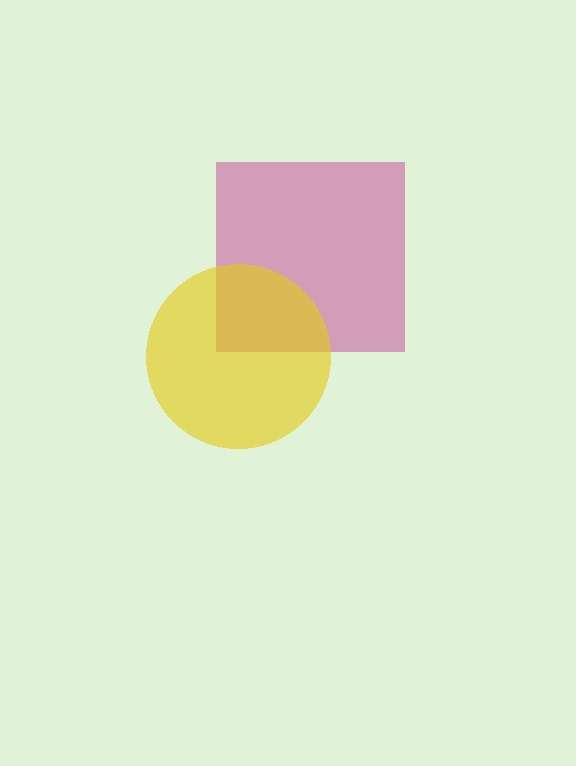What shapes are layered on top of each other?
The layered shapes are: a magenta square, a yellow circle.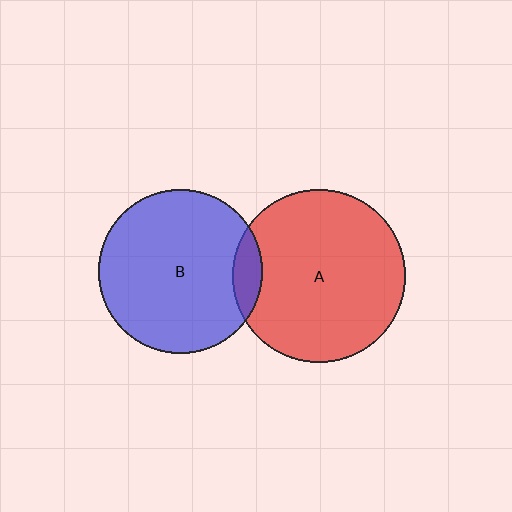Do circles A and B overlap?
Yes.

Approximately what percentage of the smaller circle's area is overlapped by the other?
Approximately 10%.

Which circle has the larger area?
Circle A (red).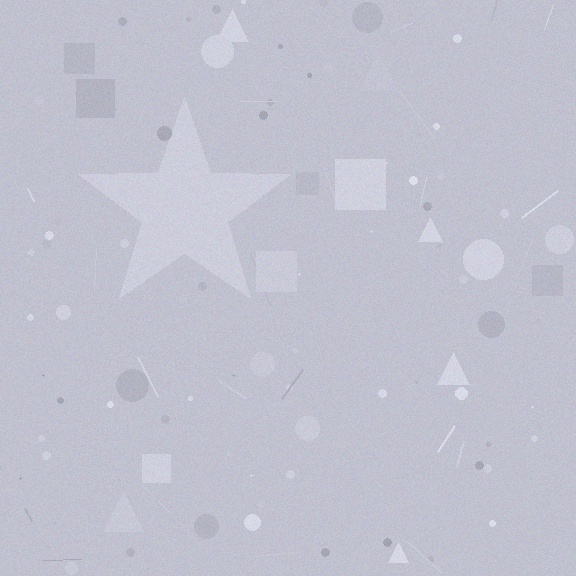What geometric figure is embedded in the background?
A star is embedded in the background.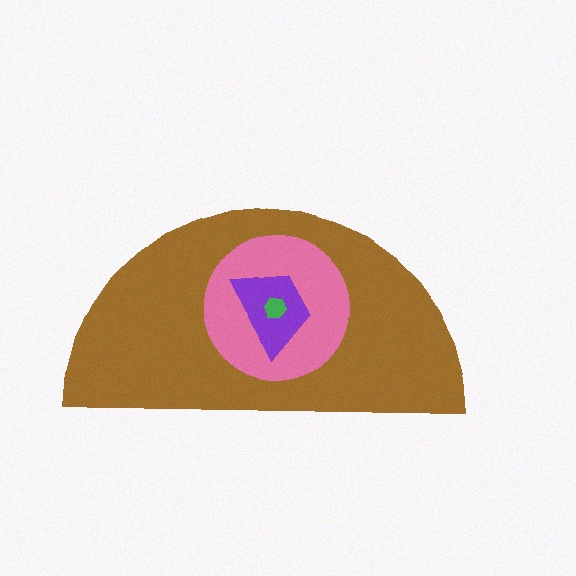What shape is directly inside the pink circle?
The purple trapezoid.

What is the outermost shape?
The brown semicircle.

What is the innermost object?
The green hexagon.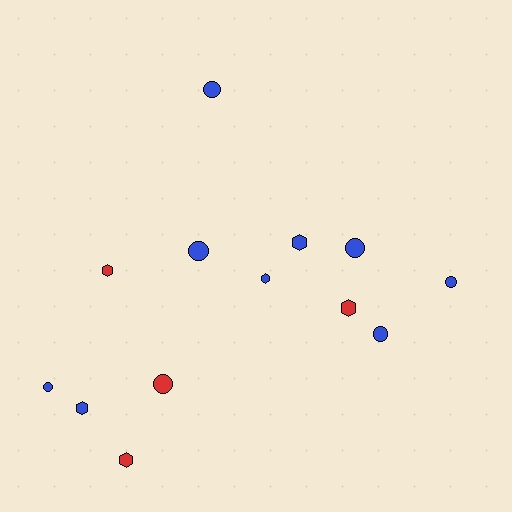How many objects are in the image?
There are 13 objects.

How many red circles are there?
There is 1 red circle.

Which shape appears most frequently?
Circle, with 7 objects.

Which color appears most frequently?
Blue, with 9 objects.